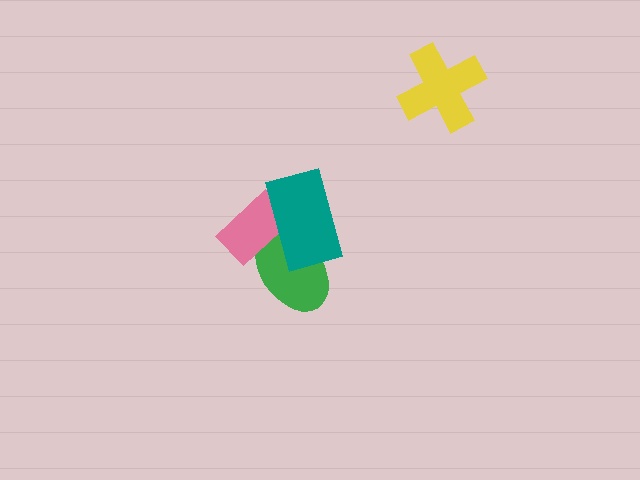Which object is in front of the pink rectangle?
The teal rectangle is in front of the pink rectangle.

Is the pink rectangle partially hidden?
Yes, it is partially covered by another shape.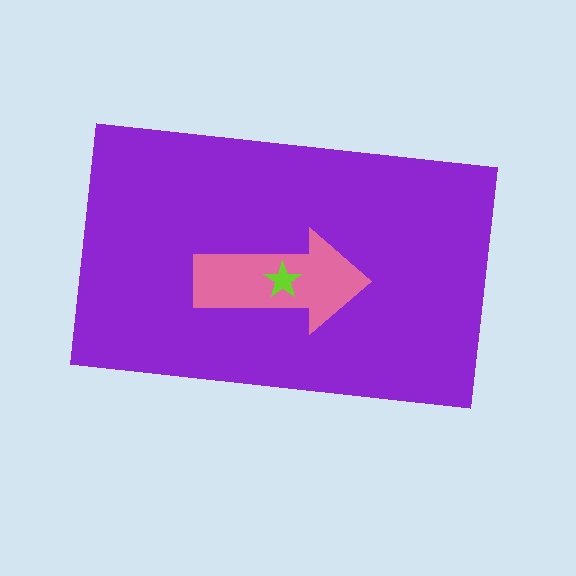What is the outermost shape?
The purple rectangle.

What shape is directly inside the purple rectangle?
The pink arrow.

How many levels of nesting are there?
3.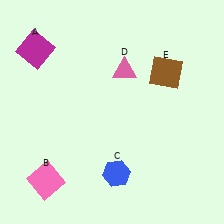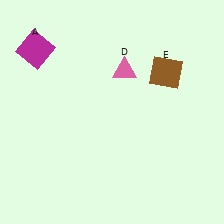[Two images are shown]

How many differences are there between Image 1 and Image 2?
There are 2 differences between the two images.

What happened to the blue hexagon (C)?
The blue hexagon (C) was removed in Image 2. It was in the bottom-right area of Image 1.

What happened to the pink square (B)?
The pink square (B) was removed in Image 2. It was in the bottom-left area of Image 1.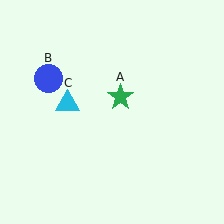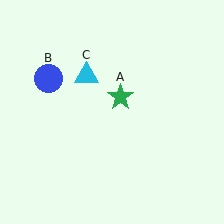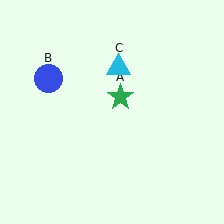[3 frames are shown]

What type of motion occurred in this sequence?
The cyan triangle (object C) rotated clockwise around the center of the scene.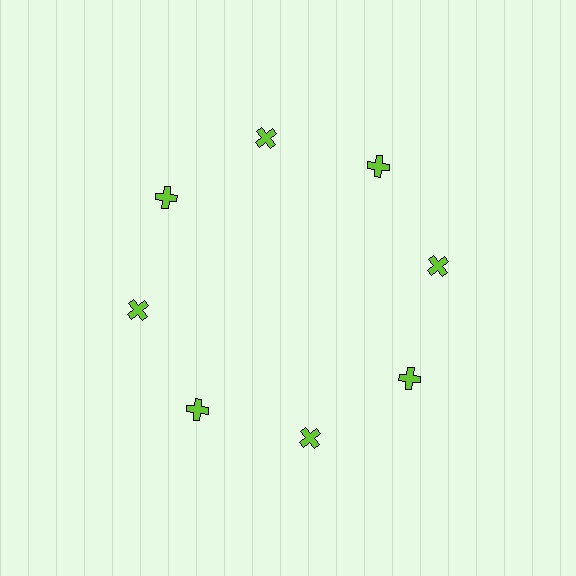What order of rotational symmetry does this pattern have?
This pattern has 8-fold rotational symmetry.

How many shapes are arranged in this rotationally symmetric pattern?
There are 8 shapes, arranged in 8 groups of 1.